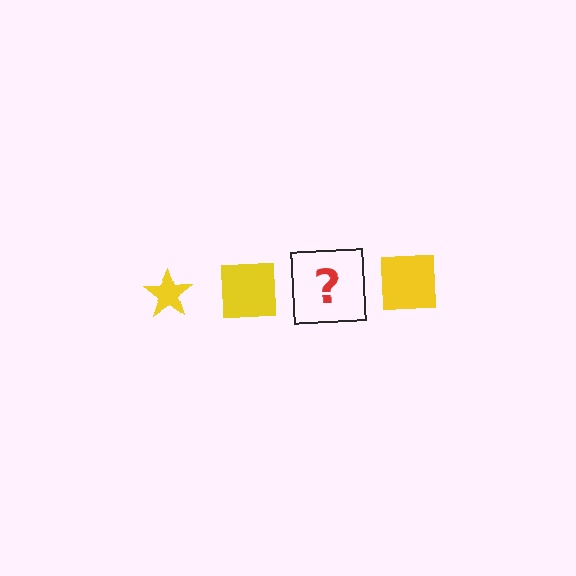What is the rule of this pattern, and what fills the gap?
The rule is that the pattern cycles through star, square shapes in yellow. The gap should be filled with a yellow star.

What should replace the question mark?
The question mark should be replaced with a yellow star.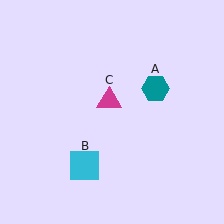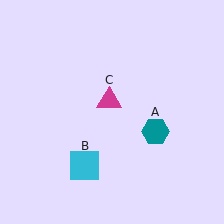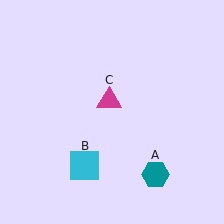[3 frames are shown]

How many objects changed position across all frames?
1 object changed position: teal hexagon (object A).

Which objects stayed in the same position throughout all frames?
Cyan square (object B) and magenta triangle (object C) remained stationary.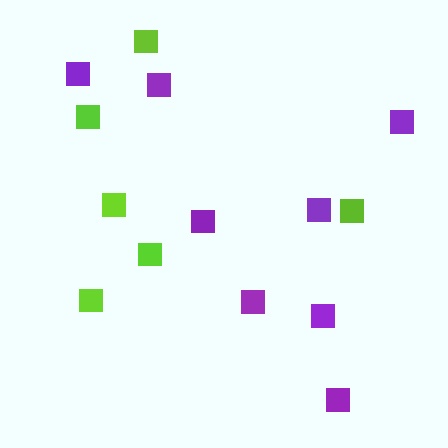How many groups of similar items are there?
There are 2 groups: one group of lime squares (6) and one group of purple squares (8).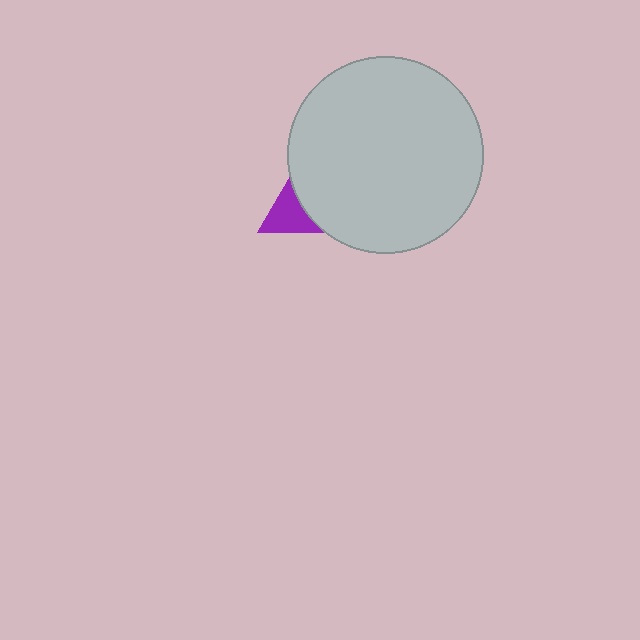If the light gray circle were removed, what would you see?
You would see the complete purple triangle.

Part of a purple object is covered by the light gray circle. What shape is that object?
It is a triangle.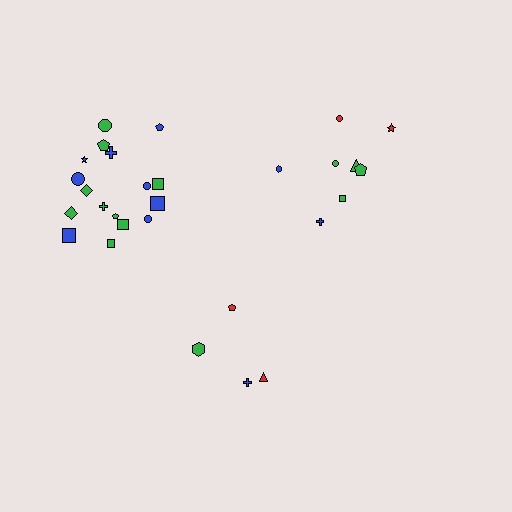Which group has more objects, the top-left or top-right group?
The top-left group.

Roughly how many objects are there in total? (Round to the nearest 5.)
Roughly 30 objects in total.